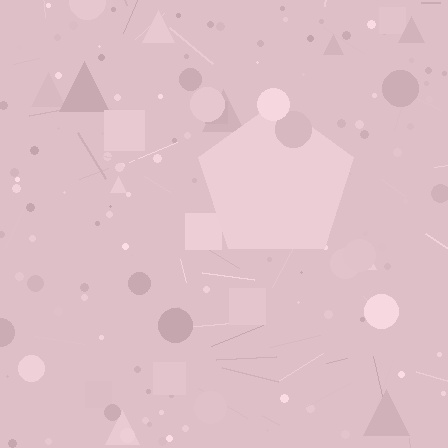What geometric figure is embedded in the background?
A pentagon is embedded in the background.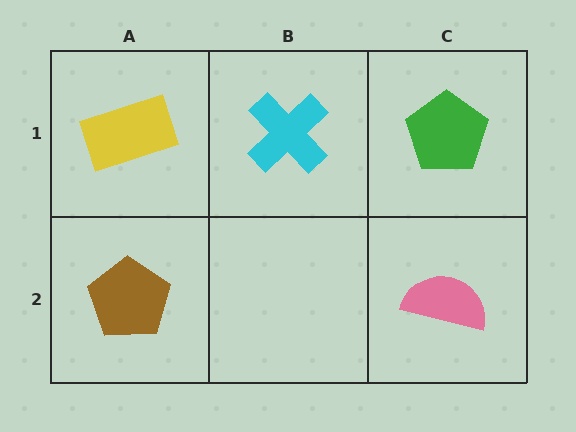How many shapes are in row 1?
3 shapes.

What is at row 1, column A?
A yellow rectangle.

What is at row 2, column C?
A pink semicircle.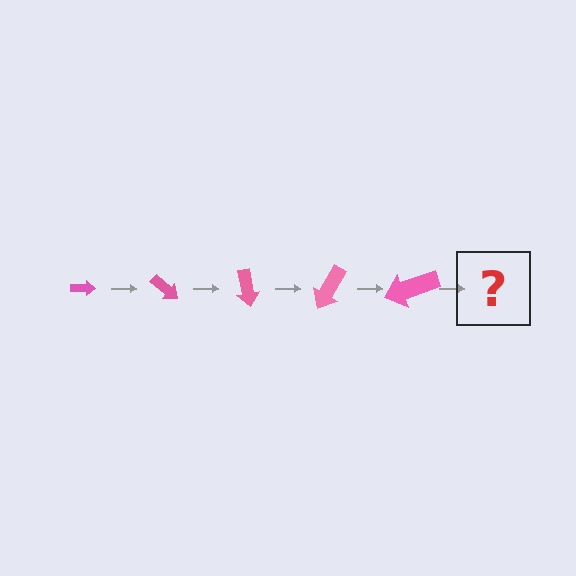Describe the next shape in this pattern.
It should be an arrow, larger than the previous one and rotated 200 degrees from the start.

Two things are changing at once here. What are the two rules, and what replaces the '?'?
The two rules are that the arrow grows larger each step and it rotates 40 degrees each step. The '?' should be an arrow, larger than the previous one and rotated 200 degrees from the start.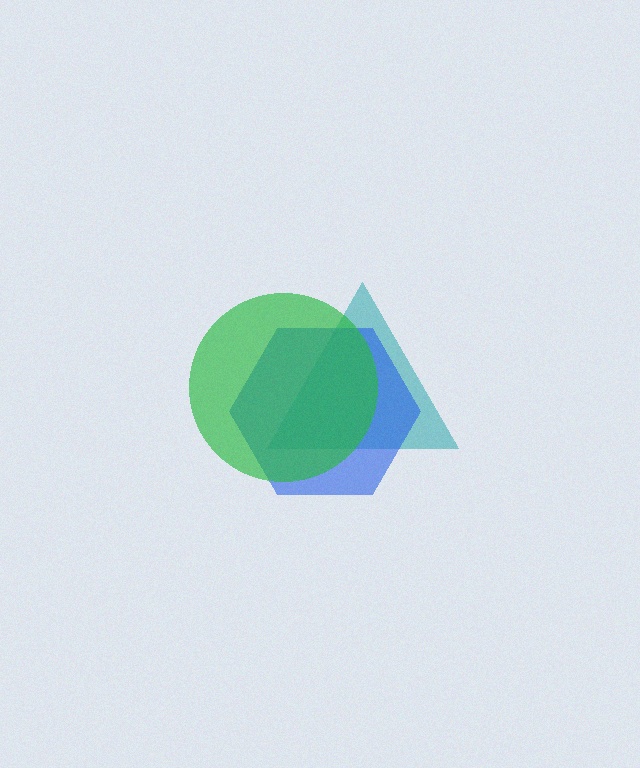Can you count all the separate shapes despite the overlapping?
Yes, there are 3 separate shapes.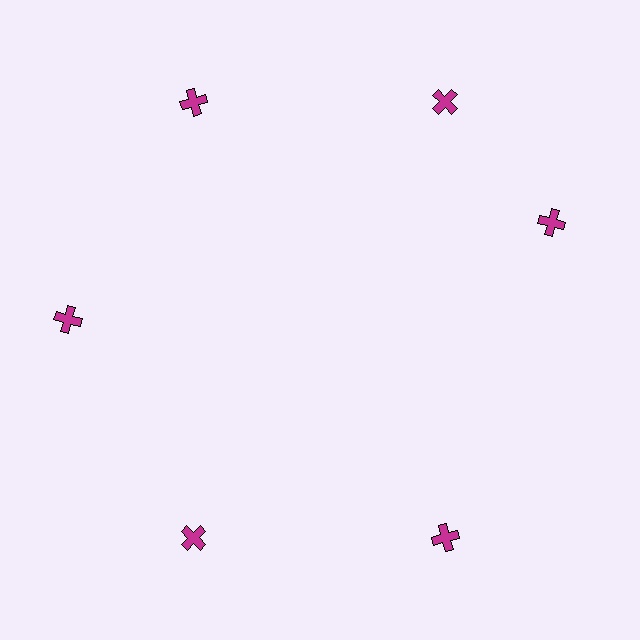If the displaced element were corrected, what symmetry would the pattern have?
It would have 6-fold rotational symmetry — the pattern would map onto itself every 60 degrees.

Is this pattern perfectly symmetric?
No. The 6 magenta crosses are arranged in a ring, but one element near the 3 o'clock position is rotated out of alignment along the ring, breaking the 6-fold rotational symmetry.